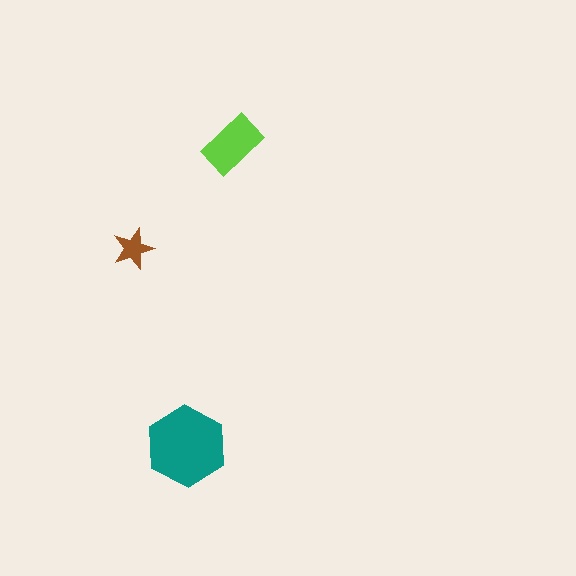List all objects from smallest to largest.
The brown star, the lime rectangle, the teal hexagon.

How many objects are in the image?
There are 3 objects in the image.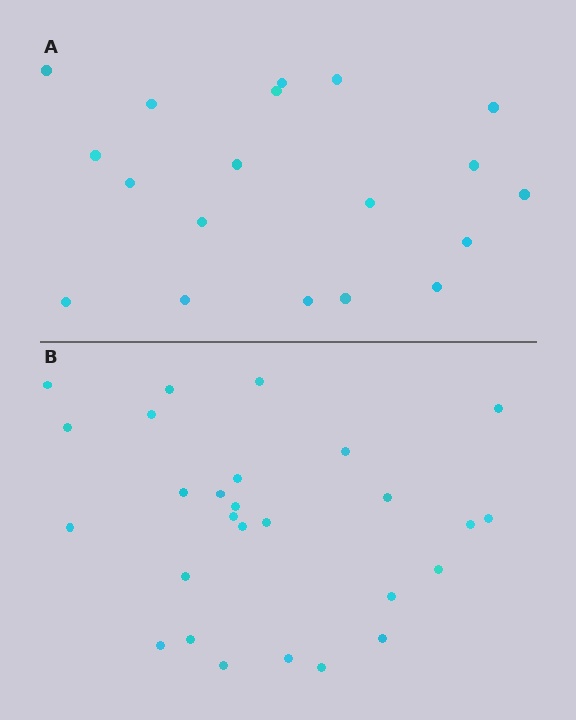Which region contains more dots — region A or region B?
Region B (the bottom region) has more dots.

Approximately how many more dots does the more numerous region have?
Region B has roughly 8 or so more dots than region A.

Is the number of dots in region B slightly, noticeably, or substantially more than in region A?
Region B has noticeably more, but not dramatically so. The ratio is roughly 1.4 to 1.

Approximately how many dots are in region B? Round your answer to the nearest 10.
About 30 dots. (The exact count is 27, which rounds to 30.)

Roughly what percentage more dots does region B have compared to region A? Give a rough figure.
About 40% more.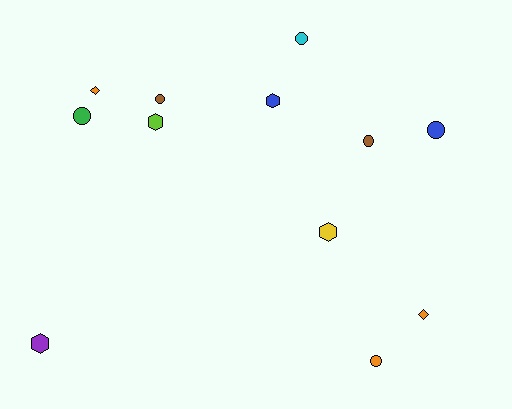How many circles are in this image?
There are 6 circles.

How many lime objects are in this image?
There is 1 lime object.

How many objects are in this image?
There are 12 objects.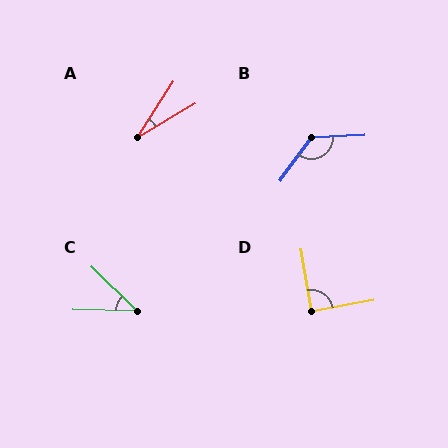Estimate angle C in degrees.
Approximately 43 degrees.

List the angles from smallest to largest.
A (27°), C (43°), D (90°), B (128°).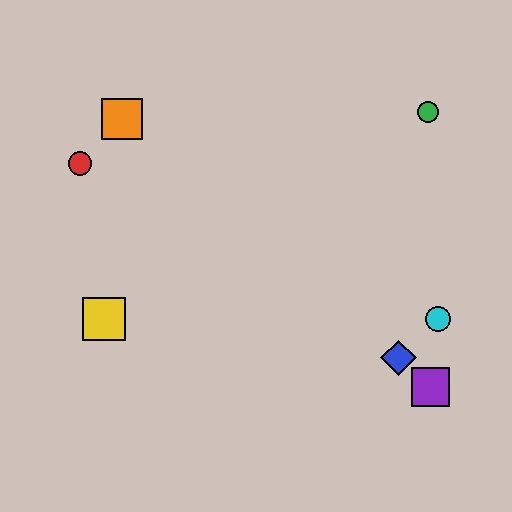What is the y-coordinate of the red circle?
The red circle is at y≈164.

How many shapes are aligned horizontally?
2 shapes (the yellow square, the cyan circle) are aligned horizontally.